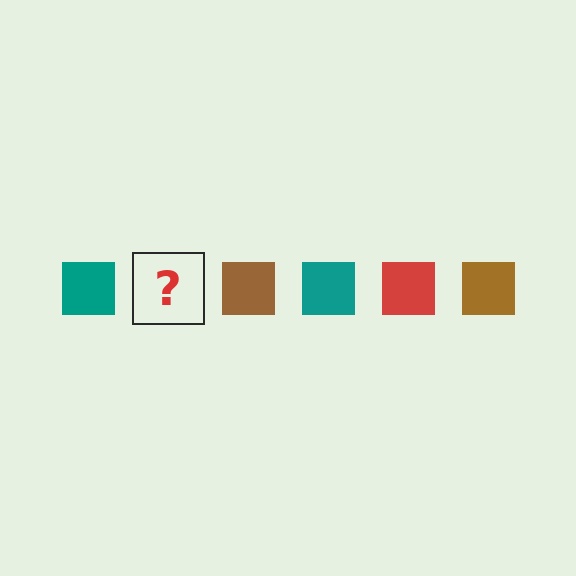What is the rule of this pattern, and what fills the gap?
The rule is that the pattern cycles through teal, red, brown squares. The gap should be filled with a red square.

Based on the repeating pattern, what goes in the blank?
The blank should be a red square.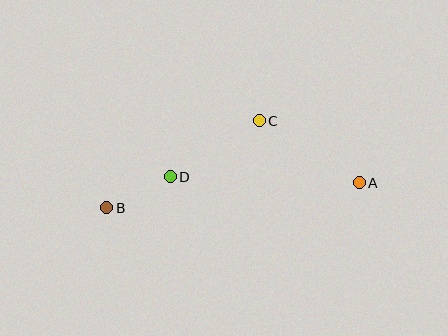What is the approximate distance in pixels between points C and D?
The distance between C and D is approximately 105 pixels.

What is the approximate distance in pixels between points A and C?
The distance between A and C is approximately 118 pixels.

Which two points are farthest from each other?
Points A and B are farthest from each other.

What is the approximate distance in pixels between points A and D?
The distance between A and D is approximately 189 pixels.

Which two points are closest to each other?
Points B and D are closest to each other.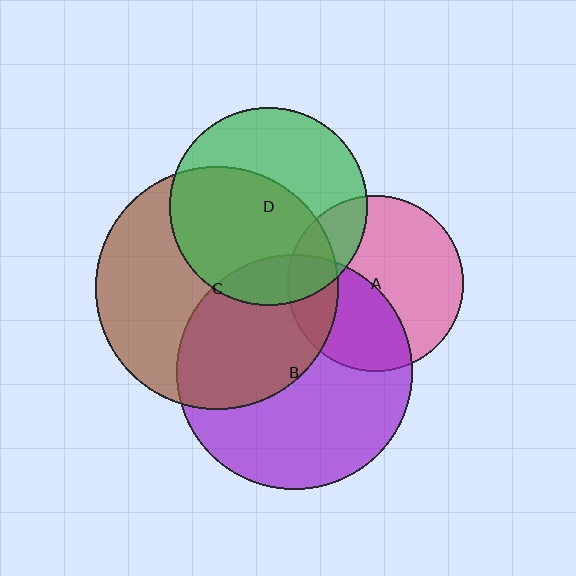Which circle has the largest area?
Circle C (brown).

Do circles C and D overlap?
Yes.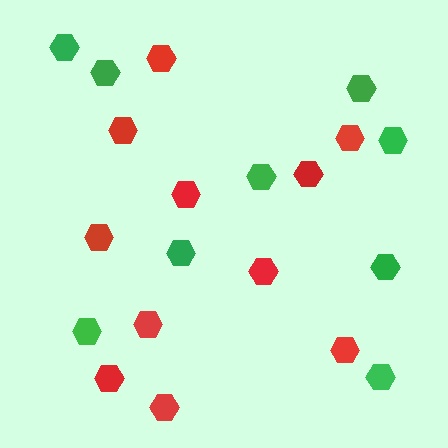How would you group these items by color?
There are 2 groups: one group of red hexagons (11) and one group of green hexagons (9).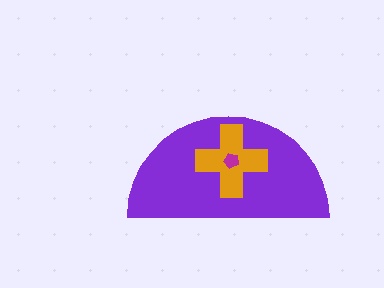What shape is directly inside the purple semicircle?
The orange cross.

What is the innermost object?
The magenta pentagon.